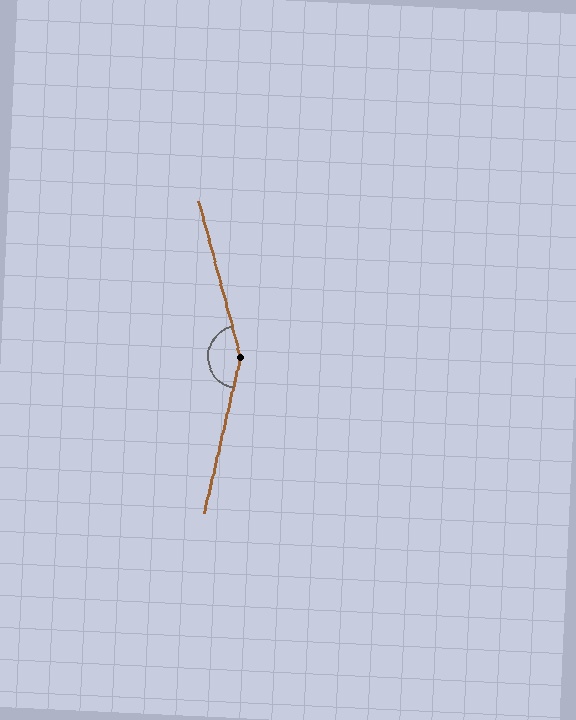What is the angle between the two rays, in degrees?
Approximately 152 degrees.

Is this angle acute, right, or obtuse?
It is obtuse.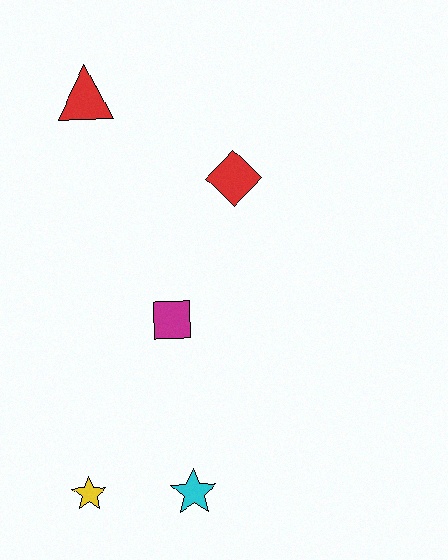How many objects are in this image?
There are 5 objects.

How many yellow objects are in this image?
There is 1 yellow object.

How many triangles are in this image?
There is 1 triangle.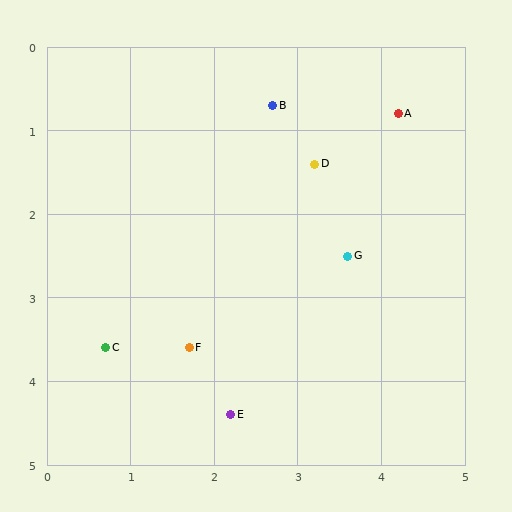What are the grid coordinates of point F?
Point F is at approximately (1.7, 3.6).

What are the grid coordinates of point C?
Point C is at approximately (0.7, 3.6).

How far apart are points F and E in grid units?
Points F and E are about 0.9 grid units apart.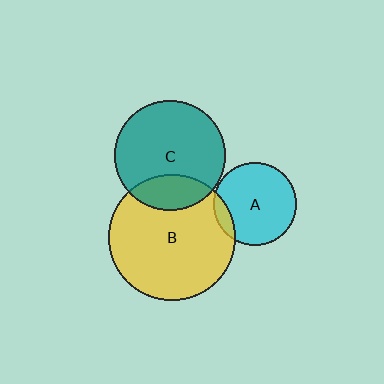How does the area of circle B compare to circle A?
Approximately 2.3 times.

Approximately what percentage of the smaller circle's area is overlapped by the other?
Approximately 20%.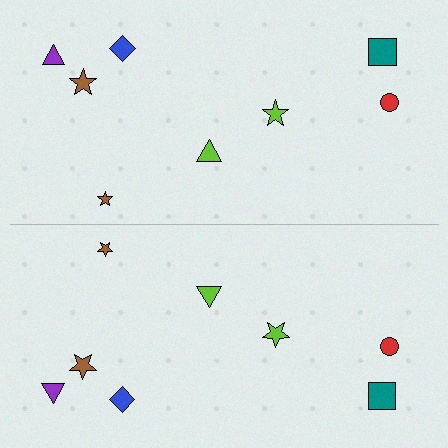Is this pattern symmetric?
Yes, this pattern has bilateral (reflection) symmetry.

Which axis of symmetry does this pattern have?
The pattern has a horizontal axis of symmetry running through the center of the image.